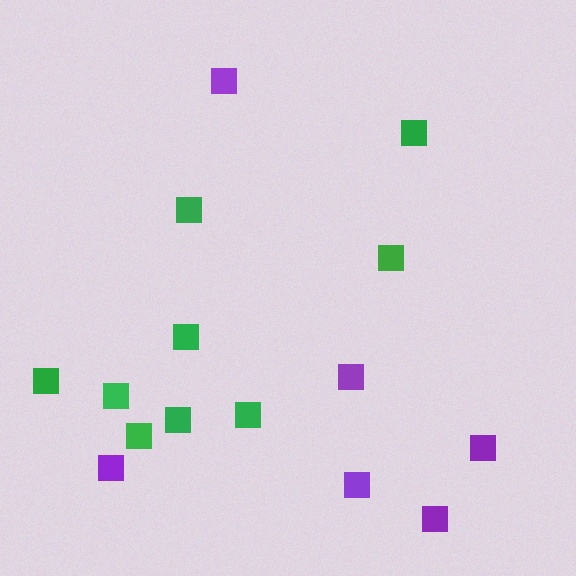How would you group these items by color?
There are 2 groups: one group of purple squares (6) and one group of green squares (9).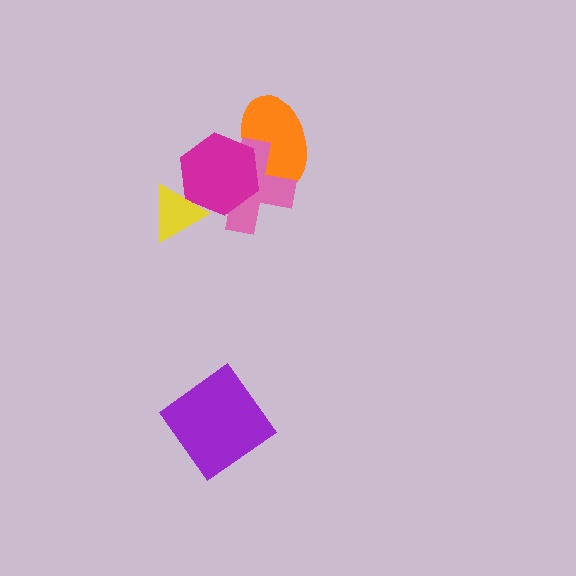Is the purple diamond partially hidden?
No, no other shape covers it.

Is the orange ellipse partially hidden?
Yes, it is partially covered by another shape.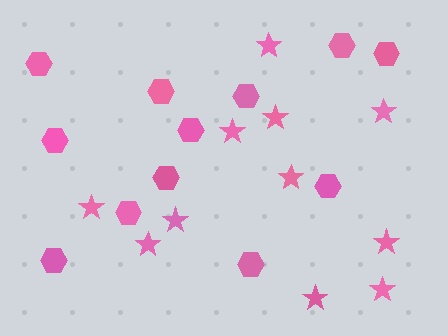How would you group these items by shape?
There are 2 groups: one group of hexagons (12) and one group of stars (11).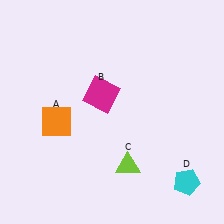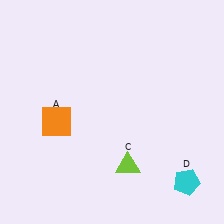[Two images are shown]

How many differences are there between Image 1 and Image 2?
There is 1 difference between the two images.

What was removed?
The magenta square (B) was removed in Image 2.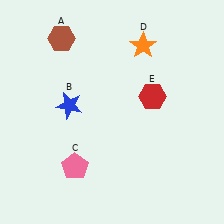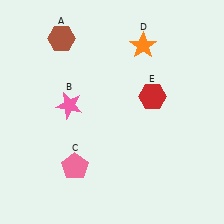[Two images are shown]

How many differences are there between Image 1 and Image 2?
There is 1 difference between the two images.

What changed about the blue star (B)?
In Image 1, B is blue. In Image 2, it changed to pink.